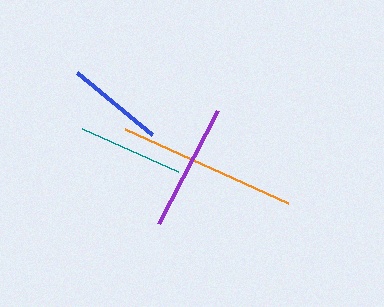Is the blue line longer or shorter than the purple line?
The purple line is longer than the blue line.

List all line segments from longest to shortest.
From longest to shortest: orange, purple, teal, blue.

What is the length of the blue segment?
The blue segment is approximately 98 pixels long.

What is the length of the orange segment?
The orange segment is approximately 179 pixels long.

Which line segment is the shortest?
The blue line is the shortest at approximately 98 pixels.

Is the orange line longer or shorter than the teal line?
The orange line is longer than the teal line.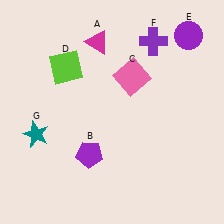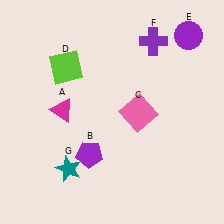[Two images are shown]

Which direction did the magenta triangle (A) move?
The magenta triangle (A) moved down.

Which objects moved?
The objects that moved are: the magenta triangle (A), the pink square (C), the teal star (G).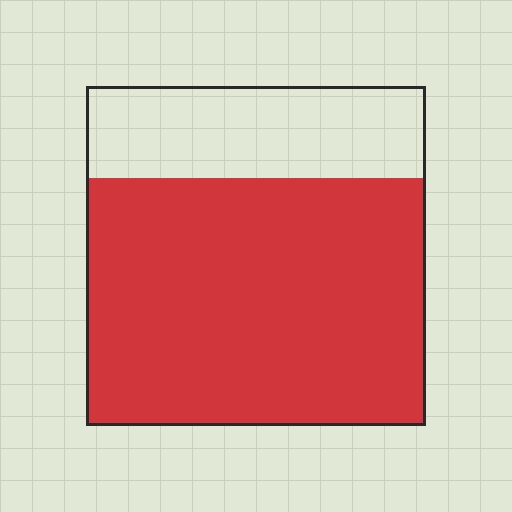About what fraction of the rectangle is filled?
About three quarters (3/4).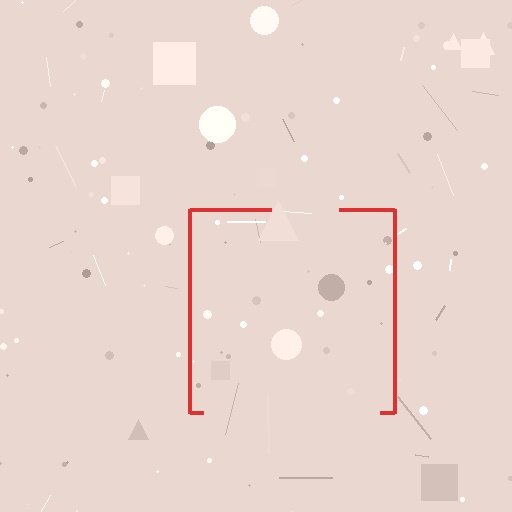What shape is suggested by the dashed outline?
The dashed outline suggests a square.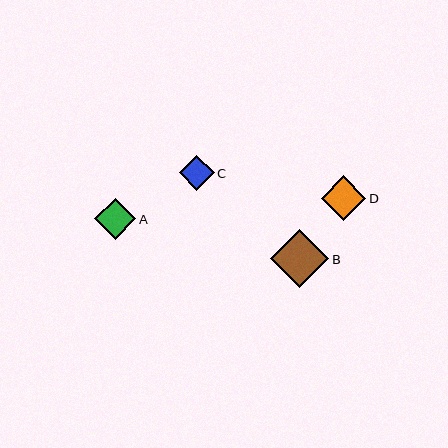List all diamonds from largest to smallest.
From largest to smallest: B, D, A, C.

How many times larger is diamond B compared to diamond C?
Diamond B is approximately 1.7 times the size of diamond C.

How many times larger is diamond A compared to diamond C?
Diamond A is approximately 1.2 times the size of diamond C.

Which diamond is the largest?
Diamond B is the largest with a size of approximately 58 pixels.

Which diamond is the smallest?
Diamond C is the smallest with a size of approximately 35 pixels.